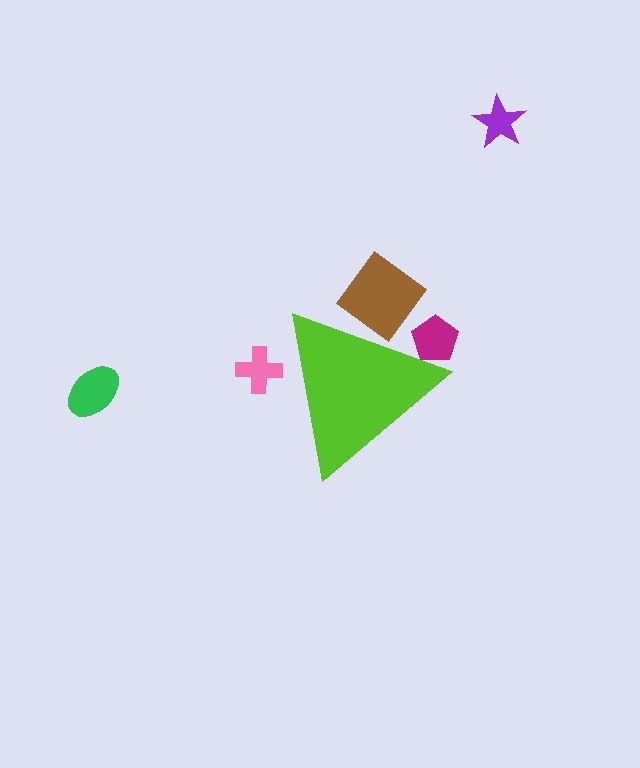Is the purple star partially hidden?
No, the purple star is fully visible.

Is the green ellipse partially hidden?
No, the green ellipse is fully visible.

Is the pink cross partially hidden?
Yes, the pink cross is partially hidden behind the lime triangle.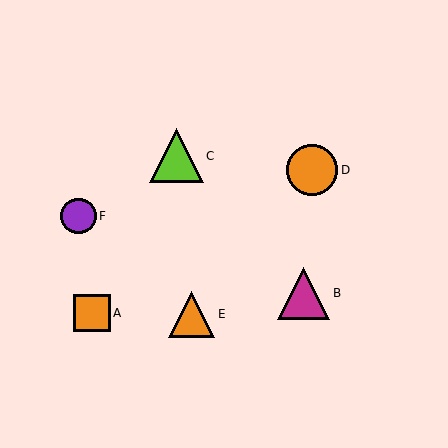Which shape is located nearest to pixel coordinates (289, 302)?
The magenta triangle (labeled B) at (304, 293) is nearest to that location.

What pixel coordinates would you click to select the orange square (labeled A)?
Click at (92, 313) to select the orange square A.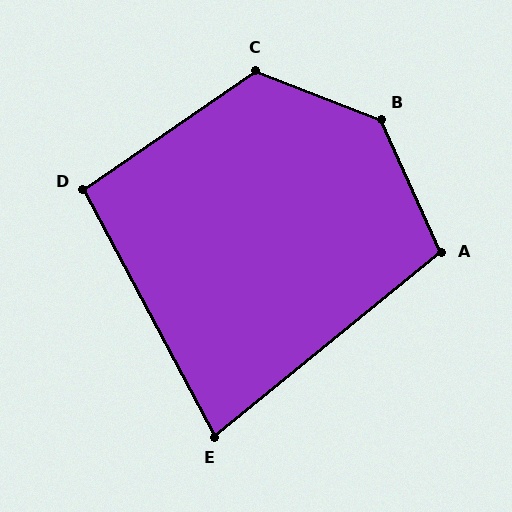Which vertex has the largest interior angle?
B, at approximately 136 degrees.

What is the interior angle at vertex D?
Approximately 97 degrees (obtuse).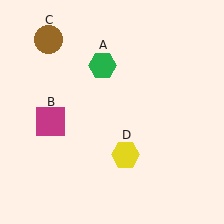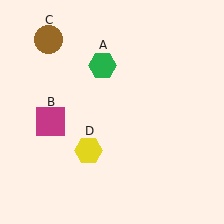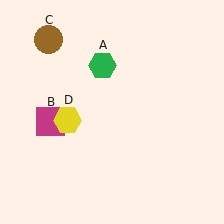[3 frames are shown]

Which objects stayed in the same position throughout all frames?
Green hexagon (object A) and magenta square (object B) and brown circle (object C) remained stationary.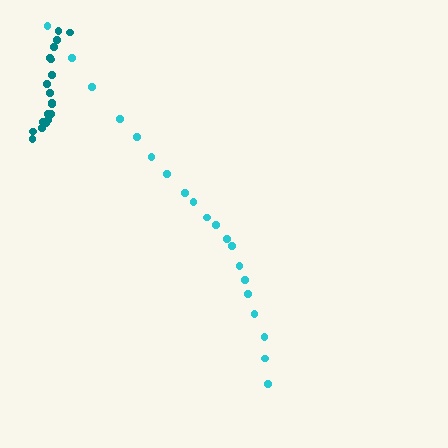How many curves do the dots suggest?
There are 2 distinct paths.